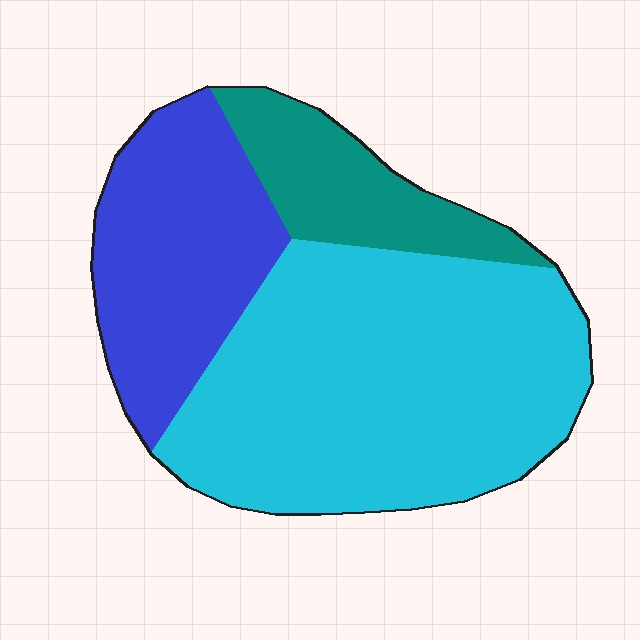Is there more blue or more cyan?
Cyan.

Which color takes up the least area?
Teal, at roughly 15%.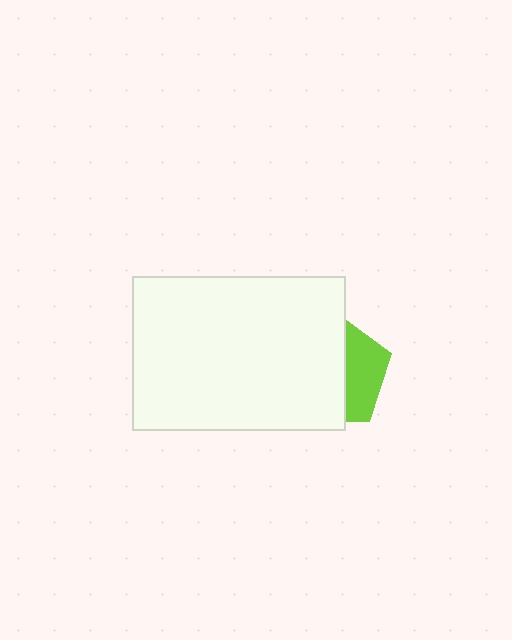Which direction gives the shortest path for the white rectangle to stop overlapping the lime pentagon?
Moving left gives the shortest separation.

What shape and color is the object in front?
The object in front is a white rectangle.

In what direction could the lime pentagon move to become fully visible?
The lime pentagon could move right. That would shift it out from behind the white rectangle entirely.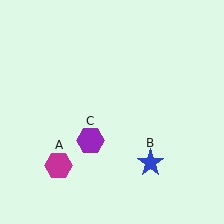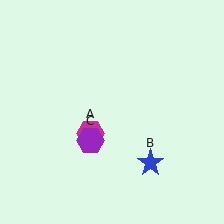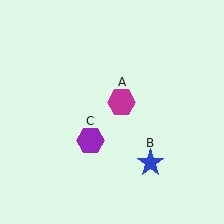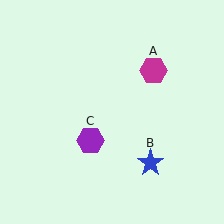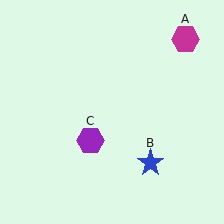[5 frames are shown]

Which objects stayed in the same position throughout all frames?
Blue star (object B) and purple hexagon (object C) remained stationary.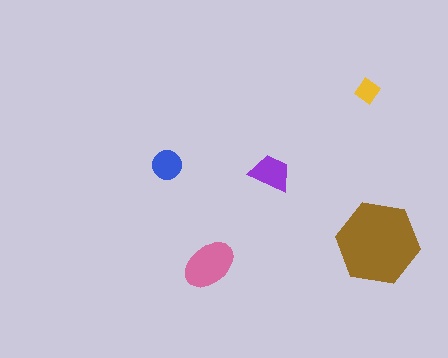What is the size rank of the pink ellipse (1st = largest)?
2nd.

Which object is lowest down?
The pink ellipse is bottommost.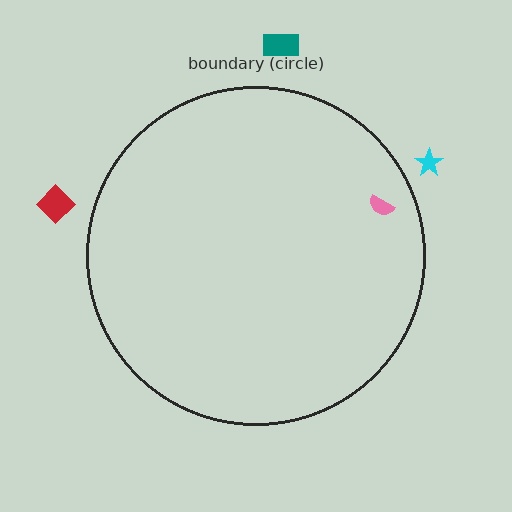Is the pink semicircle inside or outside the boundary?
Inside.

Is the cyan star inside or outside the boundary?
Outside.